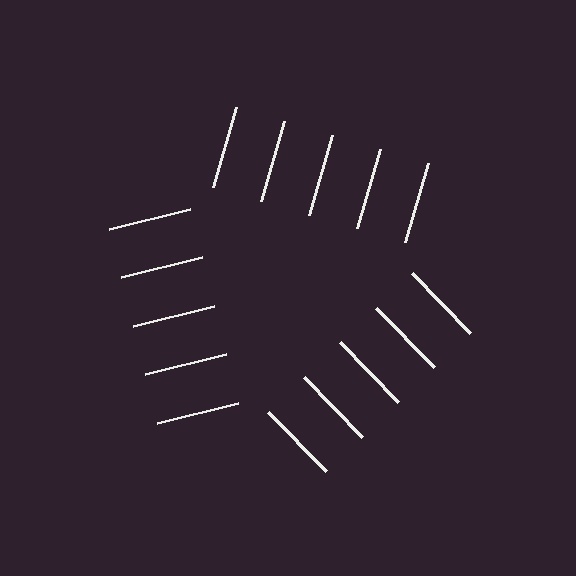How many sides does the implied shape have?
3 sides — the line-ends trace a triangle.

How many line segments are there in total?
15 — 5 along each of the 3 edges.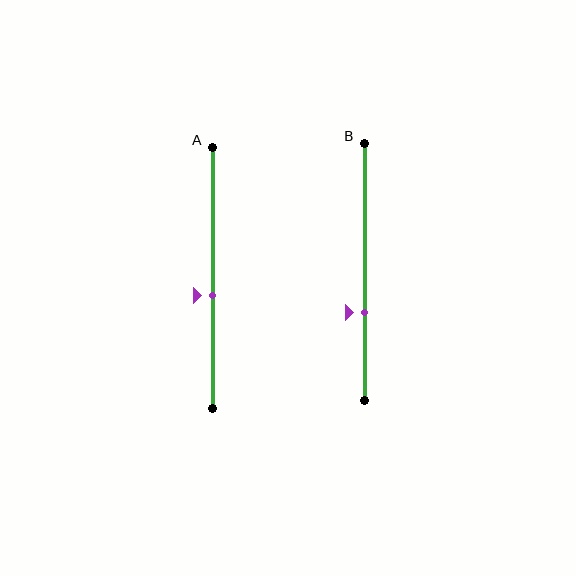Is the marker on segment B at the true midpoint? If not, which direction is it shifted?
No, the marker on segment B is shifted downward by about 16% of the segment length.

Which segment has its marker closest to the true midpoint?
Segment A has its marker closest to the true midpoint.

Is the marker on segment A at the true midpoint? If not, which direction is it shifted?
No, the marker on segment A is shifted downward by about 7% of the segment length.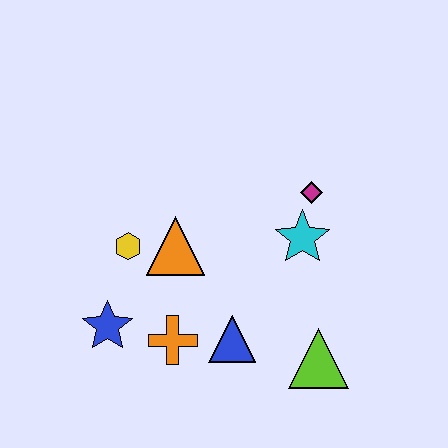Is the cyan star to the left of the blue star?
No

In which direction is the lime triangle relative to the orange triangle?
The lime triangle is to the right of the orange triangle.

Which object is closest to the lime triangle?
The blue triangle is closest to the lime triangle.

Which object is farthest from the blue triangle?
The magenta diamond is farthest from the blue triangle.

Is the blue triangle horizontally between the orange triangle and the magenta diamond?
Yes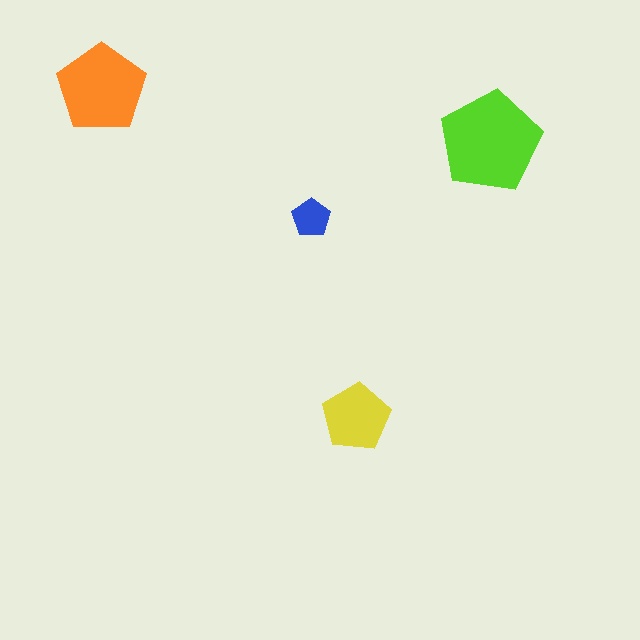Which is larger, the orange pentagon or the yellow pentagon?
The orange one.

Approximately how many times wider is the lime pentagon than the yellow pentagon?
About 1.5 times wider.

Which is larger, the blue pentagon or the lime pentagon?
The lime one.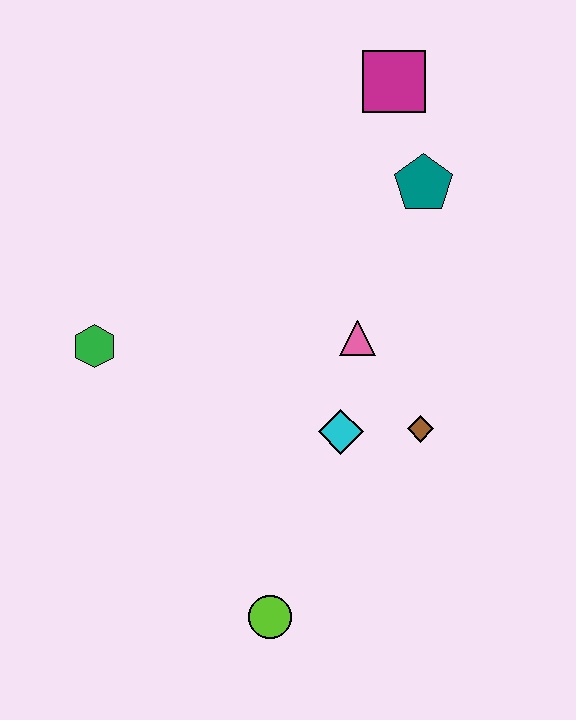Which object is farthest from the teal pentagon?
The lime circle is farthest from the teal pentagon.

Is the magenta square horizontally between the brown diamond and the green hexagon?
Yes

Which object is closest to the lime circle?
The cyan diamond is closest to the lime circle.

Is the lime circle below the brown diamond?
Yes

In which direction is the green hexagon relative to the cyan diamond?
The green hexagon is to the left of the cyan diamond.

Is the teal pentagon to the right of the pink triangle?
Yes